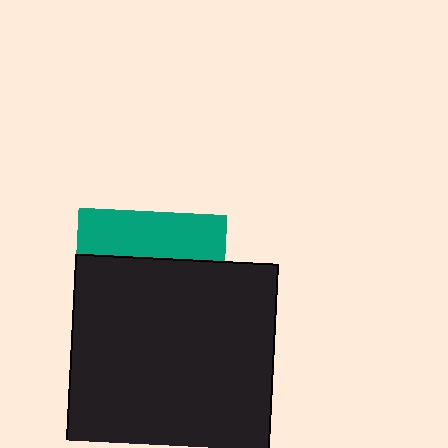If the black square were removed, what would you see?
You would see the complete teal square.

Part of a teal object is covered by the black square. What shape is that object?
It is a square.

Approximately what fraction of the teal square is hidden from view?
Roughly 69% of the teal square is hidden behind the black square.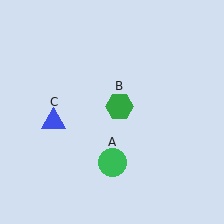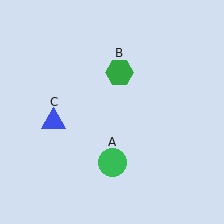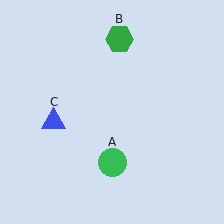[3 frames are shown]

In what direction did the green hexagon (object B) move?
The green hexagon (object B) moved up.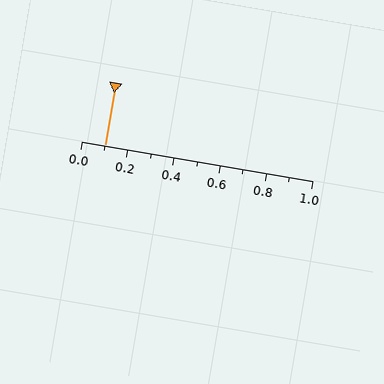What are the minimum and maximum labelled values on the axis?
The axis runs from 0.0 to 1.0.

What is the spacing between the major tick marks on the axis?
The major ticks are spaced 0.2 apart.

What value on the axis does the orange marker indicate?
The marker indicates approximately 0.1.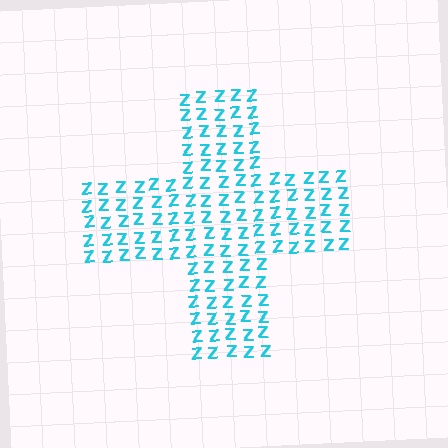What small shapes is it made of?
It is made of small letter Z's.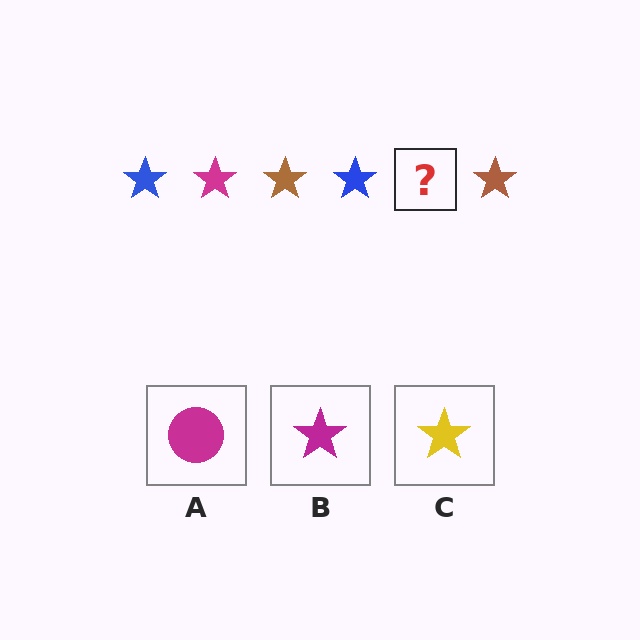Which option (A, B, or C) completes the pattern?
B.